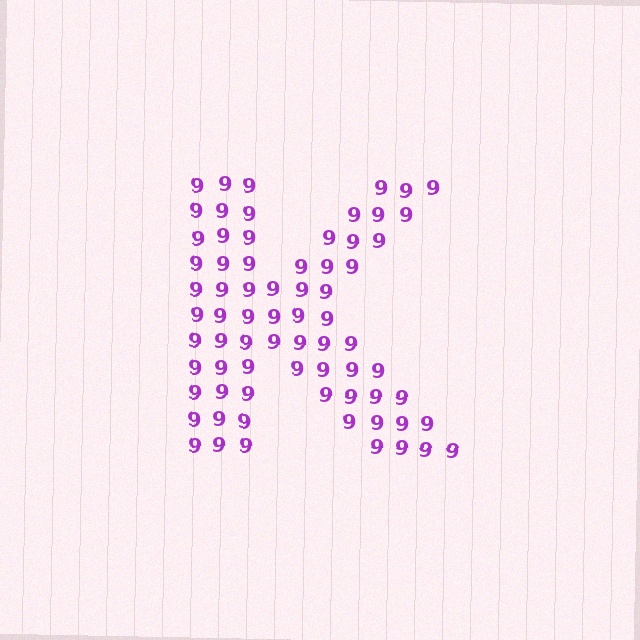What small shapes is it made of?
It is made of small digit 9's.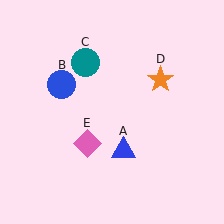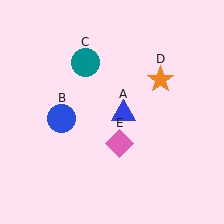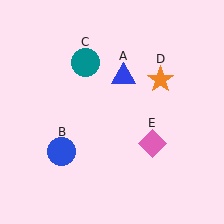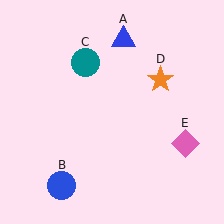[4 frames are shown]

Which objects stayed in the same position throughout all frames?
Teal circle (object C) and orange star (object D) remained stationary.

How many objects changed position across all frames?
3 objects changed position: blue triangle (object A), blue circle (object B), pink diamond (object E).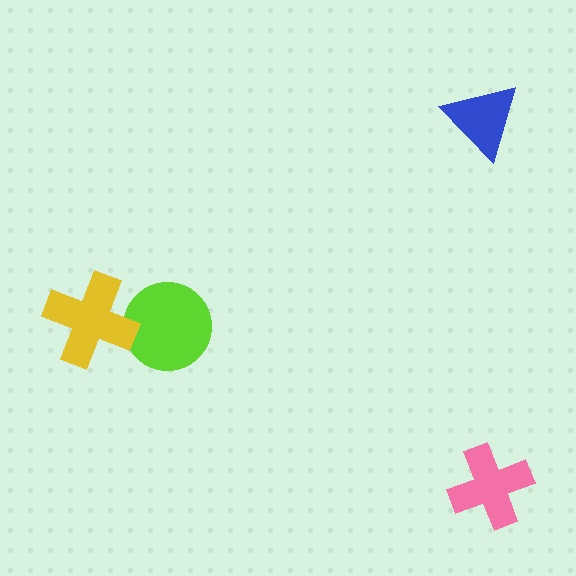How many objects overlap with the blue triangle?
0 objects overlap with the blue triangle.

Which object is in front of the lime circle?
The yellow cross is in front of the lime circle.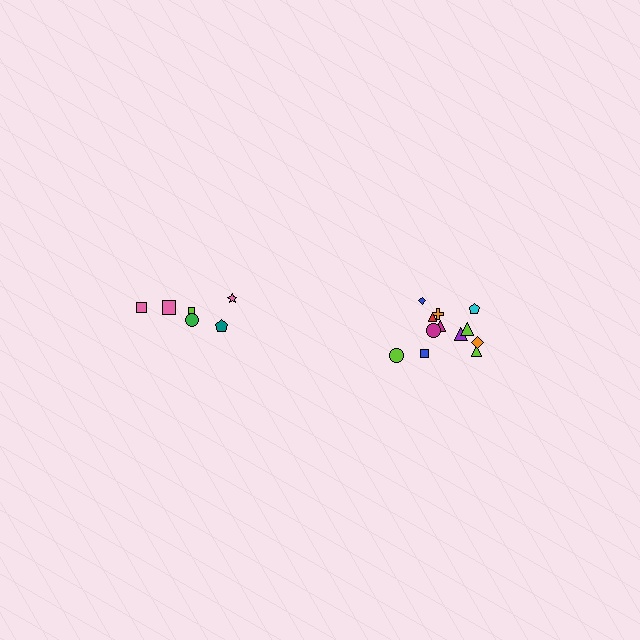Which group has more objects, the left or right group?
The right group.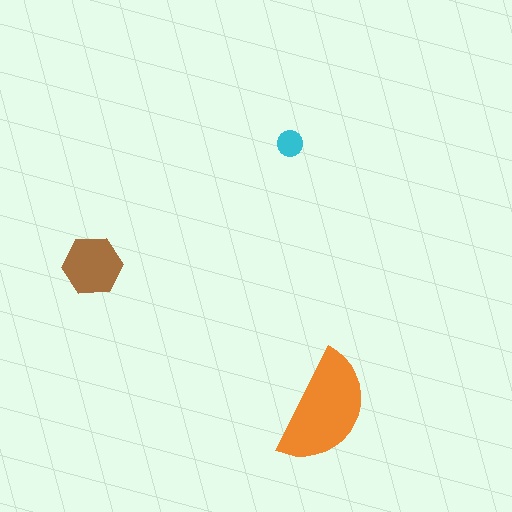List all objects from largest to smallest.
The orange semicircle, the brown hexagon, the cyan circle.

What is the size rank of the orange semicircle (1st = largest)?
1st.